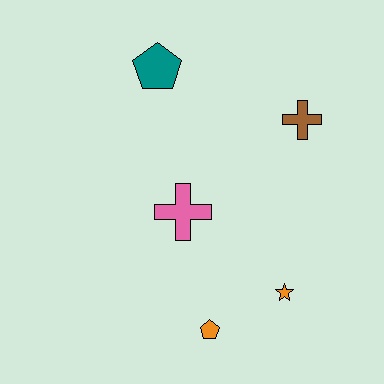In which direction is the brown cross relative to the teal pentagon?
The brown cross is to the right of the teal pentagon.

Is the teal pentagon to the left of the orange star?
Yes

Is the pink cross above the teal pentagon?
No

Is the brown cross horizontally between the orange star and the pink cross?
No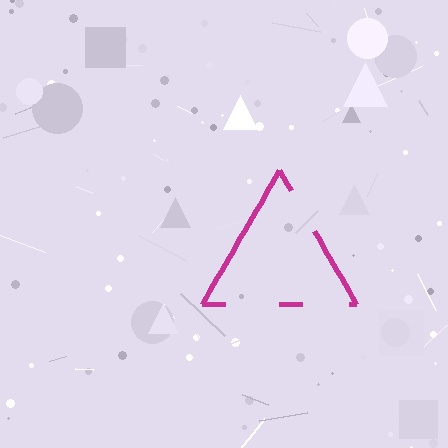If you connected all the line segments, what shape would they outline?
They would outline a triangle.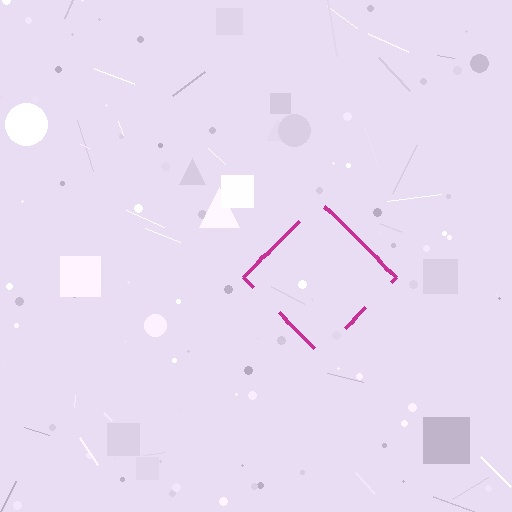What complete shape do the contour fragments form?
The contour fragments form a diamond.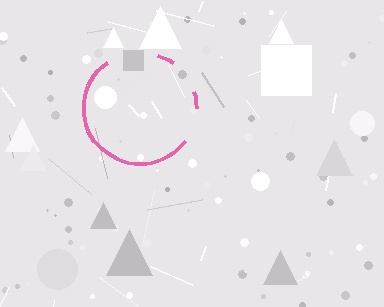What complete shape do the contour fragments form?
The contour fragments form a circle.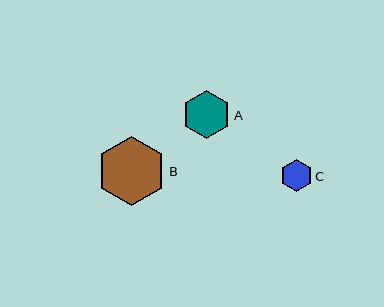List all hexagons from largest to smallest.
From largest to smallest: B, A, C.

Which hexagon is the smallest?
Hexagon C is the smallest with a size of approximately 32 pixels.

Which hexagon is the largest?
Hexagon B is the largest with a size of approximately 69 pixels.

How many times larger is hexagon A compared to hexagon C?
Hexagon A is approximately 1.5 times the size of hexagon C.